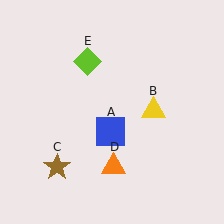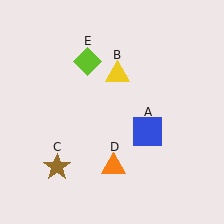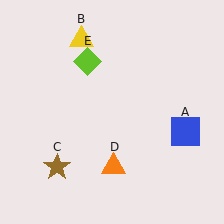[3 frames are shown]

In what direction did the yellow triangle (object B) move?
The yellow triangle (object B) moved up and to the left.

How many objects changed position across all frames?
2 objects changed position: blue square (object A), yellow triangle (object B).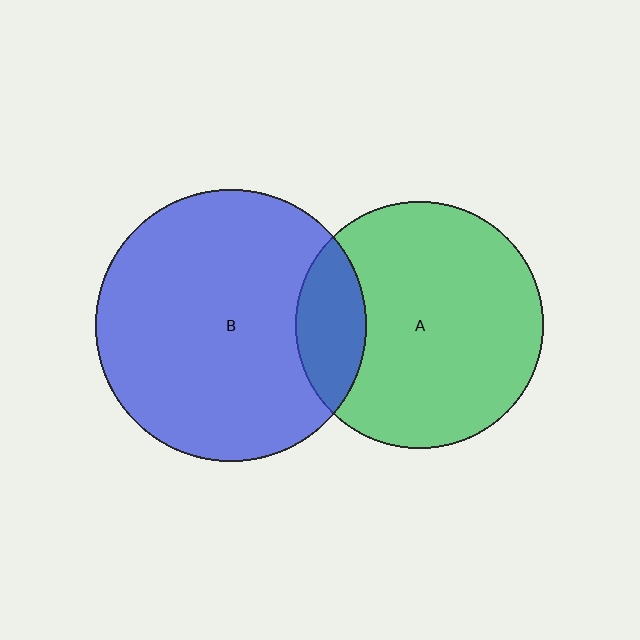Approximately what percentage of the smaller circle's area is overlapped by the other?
Approximately 20%.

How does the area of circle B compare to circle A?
Approximately 1.2 times.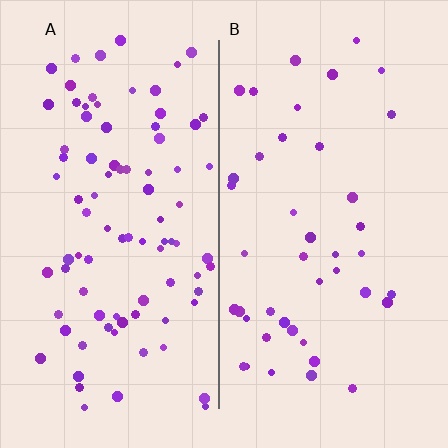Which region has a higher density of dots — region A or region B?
A (the left).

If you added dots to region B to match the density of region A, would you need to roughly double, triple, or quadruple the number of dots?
Approximately double.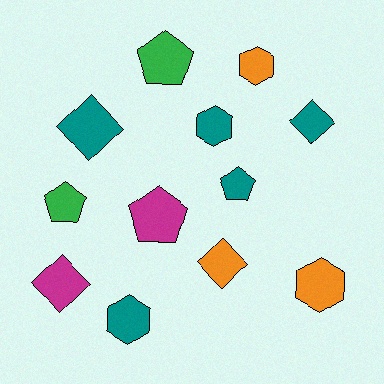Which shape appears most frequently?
Diamond, with 4 objects.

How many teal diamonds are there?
There are 2 teal diamonds.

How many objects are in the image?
There are 12 objects.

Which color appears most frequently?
Teal, with 5 objects.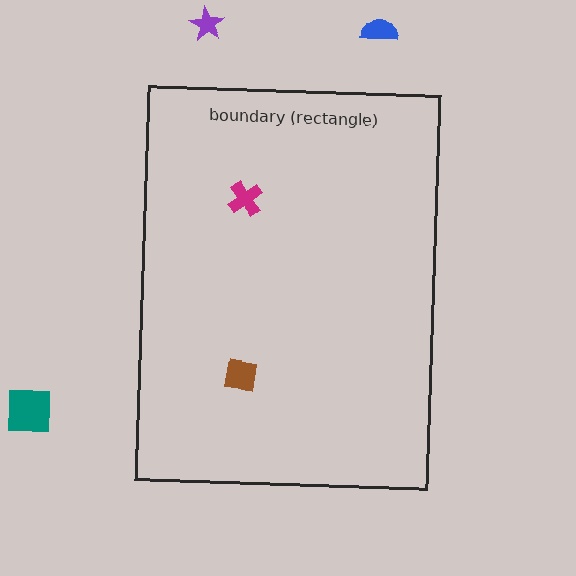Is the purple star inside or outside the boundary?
Outside.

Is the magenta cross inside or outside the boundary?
Inside.